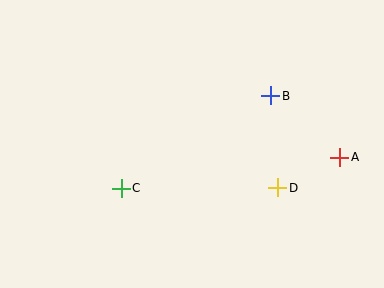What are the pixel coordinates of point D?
Point D is at (278, 188).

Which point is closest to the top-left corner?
Point C is closest to the top-left corner.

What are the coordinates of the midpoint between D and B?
The midpoint between D and B is at (274, 142).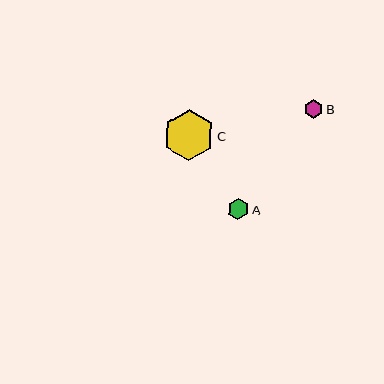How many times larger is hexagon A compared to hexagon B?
Hexagon A is approximately 1.1 times the size of hexagon B.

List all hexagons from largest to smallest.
From largest to smallest: C, A, B.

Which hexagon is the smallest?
Hexagon B is the smallest with a size of approximately 19 pixels.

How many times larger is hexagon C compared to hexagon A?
Hexagon C is approximately 2.5 times the size of hexagon A.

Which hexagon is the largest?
Hexagon C is the largest with a size of approximately 51 pixels.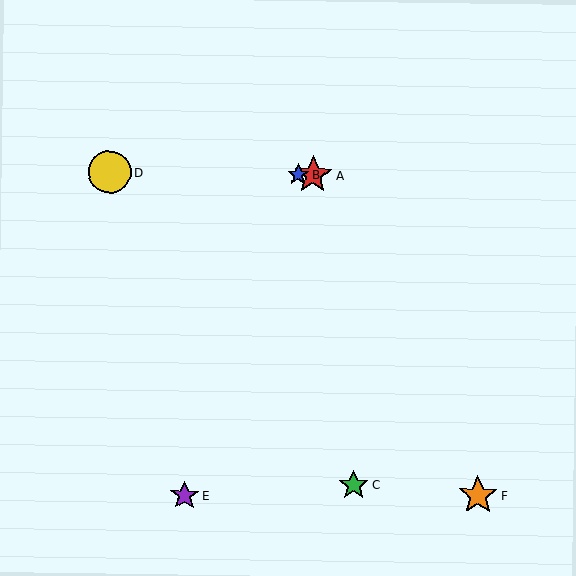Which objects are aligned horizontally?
Objects A, B, D are aligned horizontally.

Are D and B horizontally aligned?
Yes, both are at y≈172.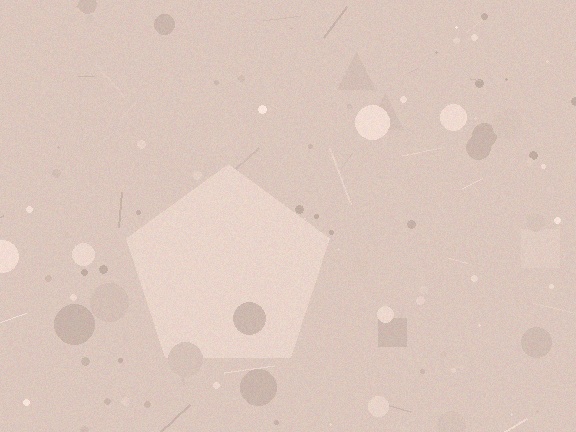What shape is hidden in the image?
A pentagon is hidden in the image.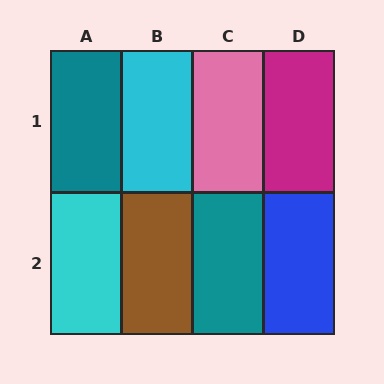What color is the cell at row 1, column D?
Magenta.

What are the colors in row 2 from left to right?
Cyan, brown, teal, blue.